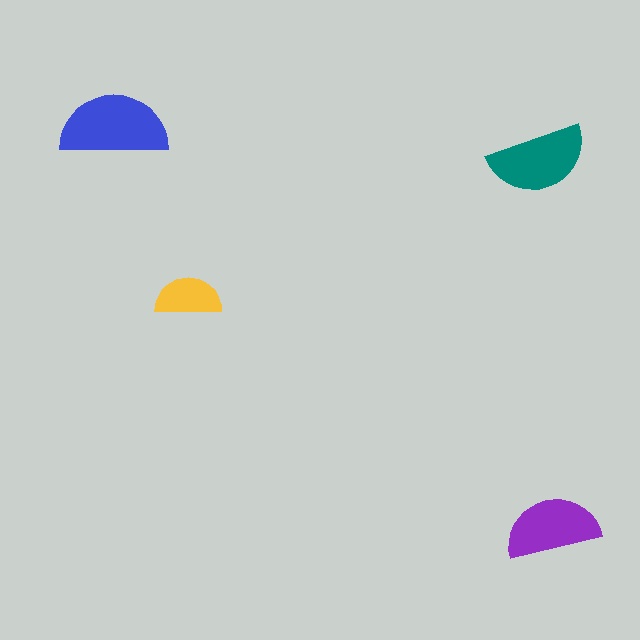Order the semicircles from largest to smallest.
the blue one, the teal one, the purple one, the yellow one.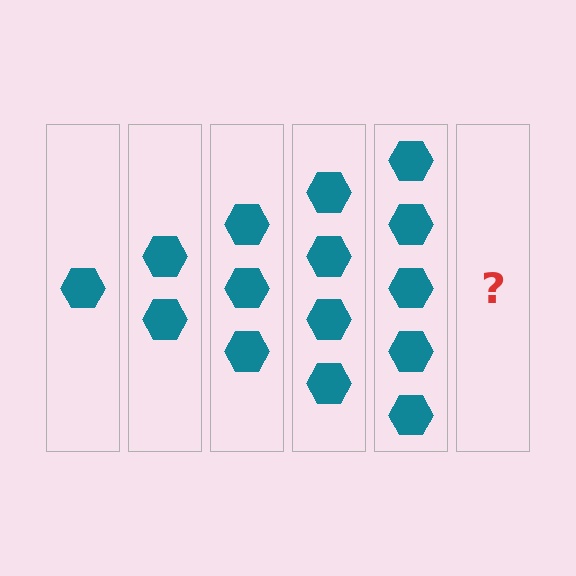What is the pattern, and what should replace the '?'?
The pattern is that each step adds one more hexagon. The '?' should be 6 hexagons.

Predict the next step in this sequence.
The next step is 6 hexagons.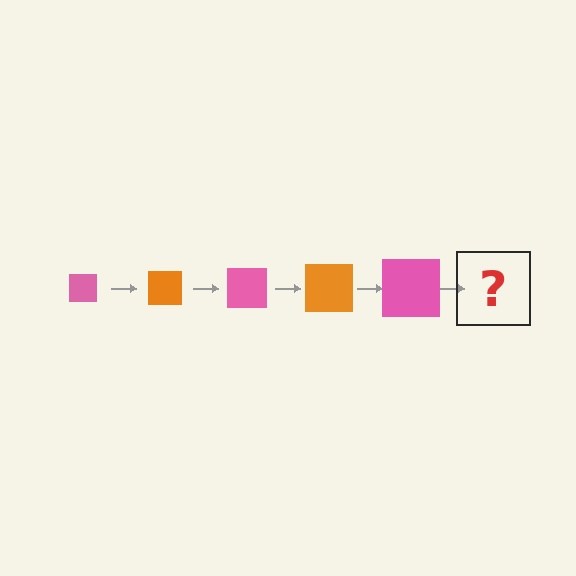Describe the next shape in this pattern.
It should be an orange square, larger than the previous one.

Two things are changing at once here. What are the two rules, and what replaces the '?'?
The two rules are that the square grows larger each step and the color cycles through pink and orange. The '?' should be an orange square, larger than the previous one.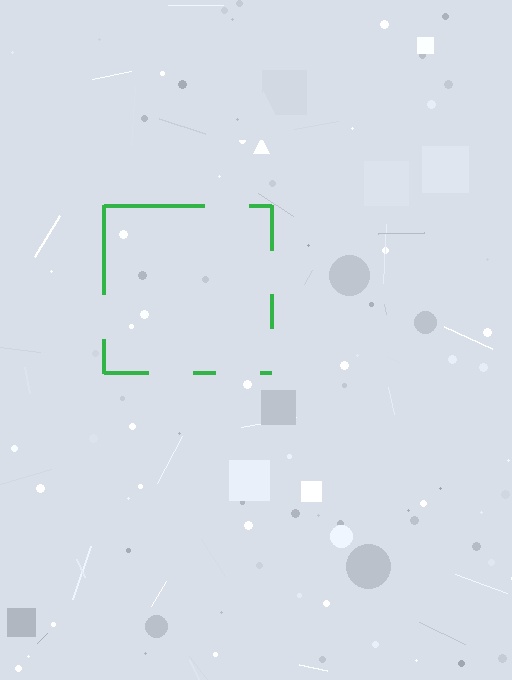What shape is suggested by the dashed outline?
The dashed outline suggests a square.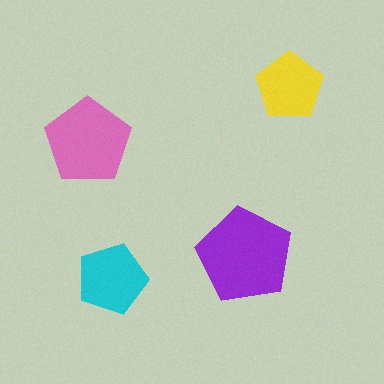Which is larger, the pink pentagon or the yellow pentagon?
The pink one.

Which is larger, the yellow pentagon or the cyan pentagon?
The cyan one.